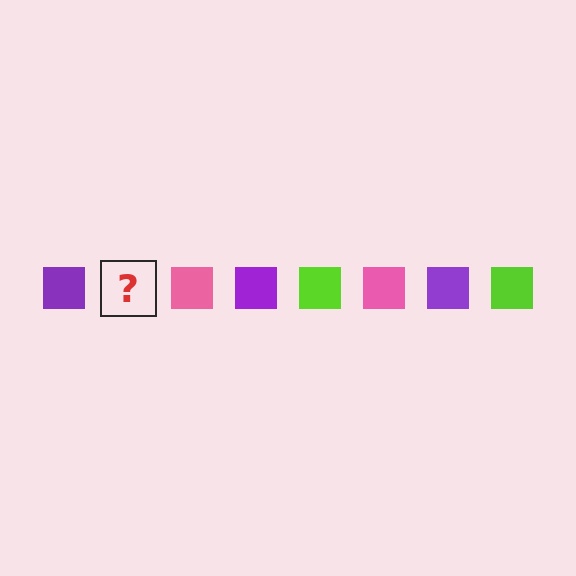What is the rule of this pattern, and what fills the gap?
The rule is that the pattern cycles through purple, lime, pink squares. The gap should be filled with a lime square.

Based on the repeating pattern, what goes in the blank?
The blank should be a lime square.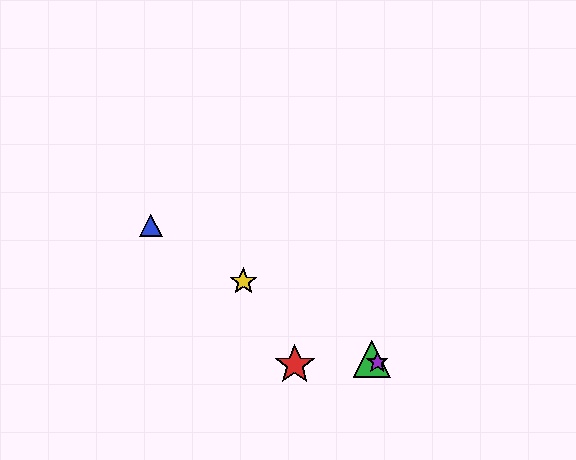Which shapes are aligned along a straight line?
The blue triangle, the green triangle, the yellow star, the purple star are aligned along a straight line.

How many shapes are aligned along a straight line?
4 shapes (the blue triangle, the green triangle, the yellow star, the purple star) are aligned along a straight line.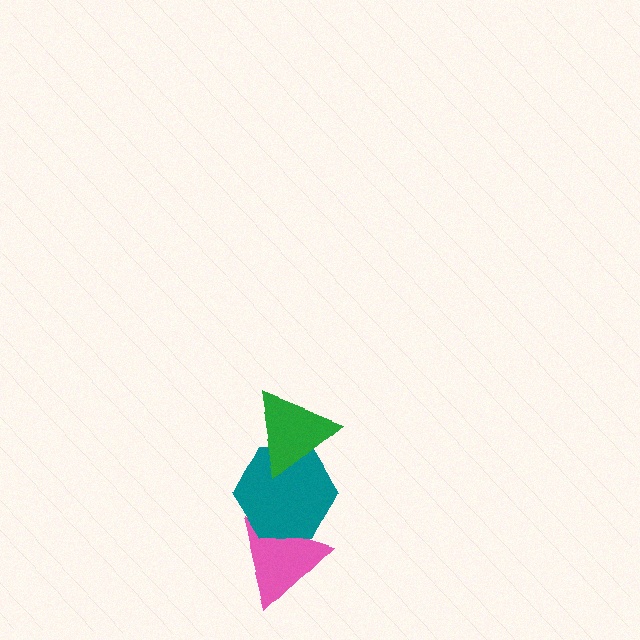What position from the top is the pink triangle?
The pink triangle is 3rd from the top.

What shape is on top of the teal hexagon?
The green triangle is on top of the teal hexagon.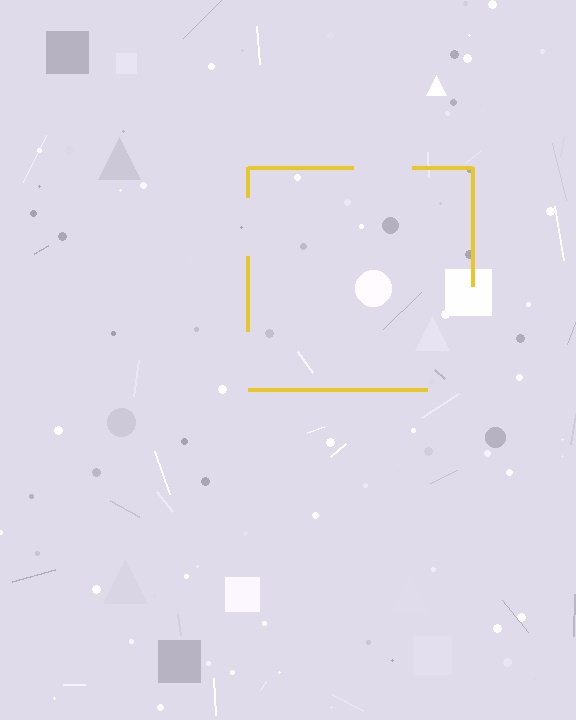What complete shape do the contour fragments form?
The contour fragments form a square.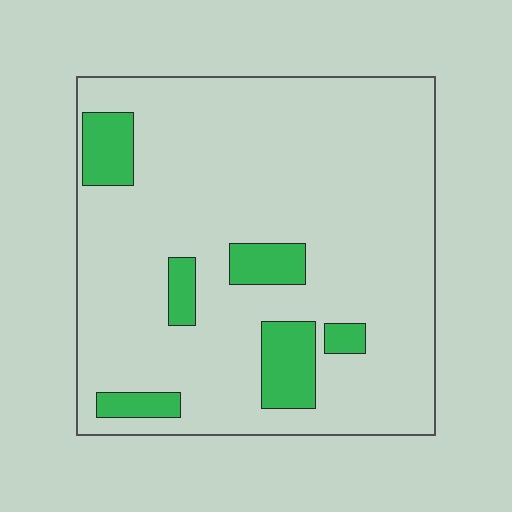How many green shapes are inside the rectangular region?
6.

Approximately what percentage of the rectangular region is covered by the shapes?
Approximately 15%.